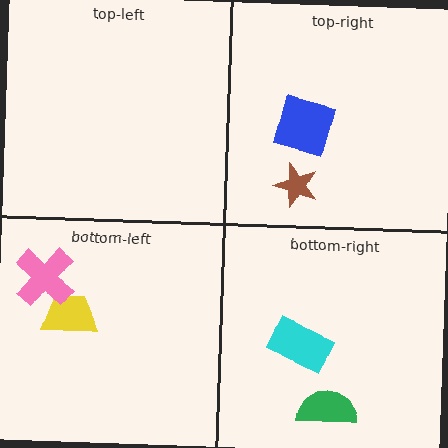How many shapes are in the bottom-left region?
2.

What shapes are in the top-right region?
The blue square, the brown star.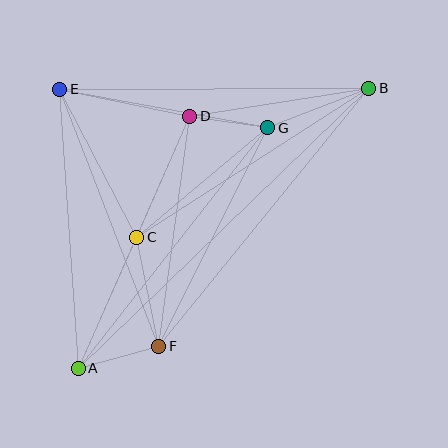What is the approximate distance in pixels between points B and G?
The distance between B and G is approximately 108 pixels.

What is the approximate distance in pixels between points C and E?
The distance between C and E is approximately 167 pixels.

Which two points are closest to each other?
Points D and G are closest to each other.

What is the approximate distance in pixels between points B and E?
The distance between B and E is approximately 309 pixels.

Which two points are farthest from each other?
Points A and B are farthest from each other.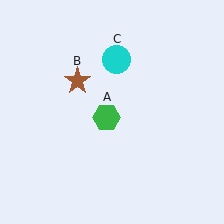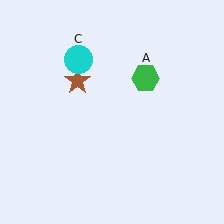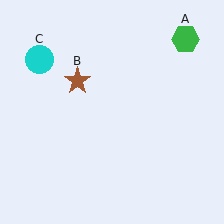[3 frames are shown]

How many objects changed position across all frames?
2 objects changed position: green hexagon (object A), cyan circle (object C).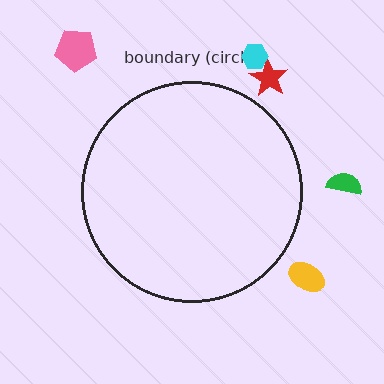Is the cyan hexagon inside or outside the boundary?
Outside.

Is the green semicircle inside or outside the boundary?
Outside.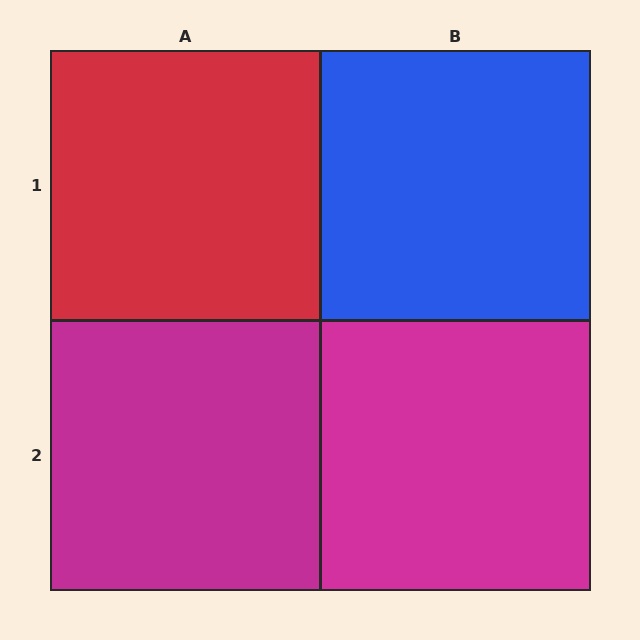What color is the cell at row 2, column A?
Magenta.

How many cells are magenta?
2 cells are magenta.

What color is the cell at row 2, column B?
Magenta.